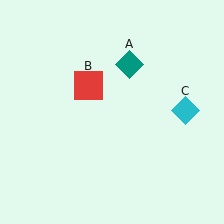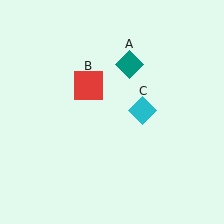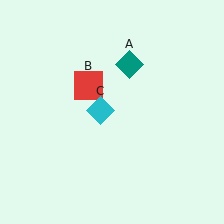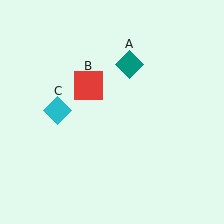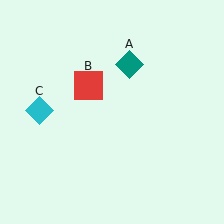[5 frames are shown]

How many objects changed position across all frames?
1 object changed position: cyan diamond (object C).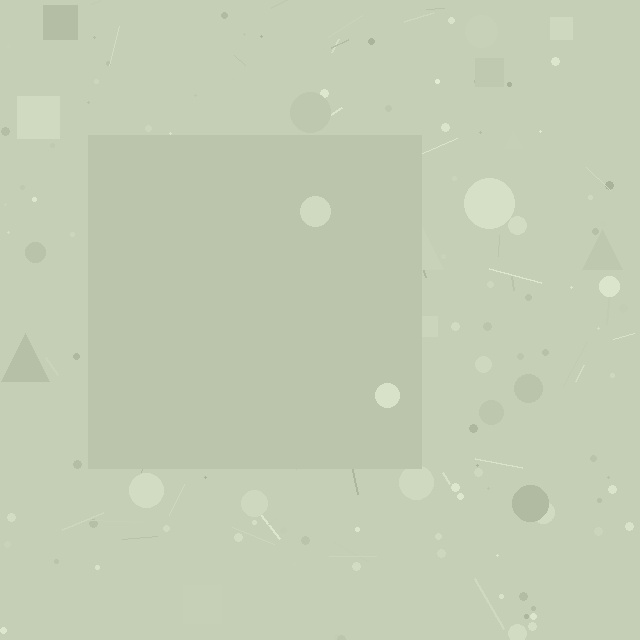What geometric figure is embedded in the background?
A square is embedded in the background.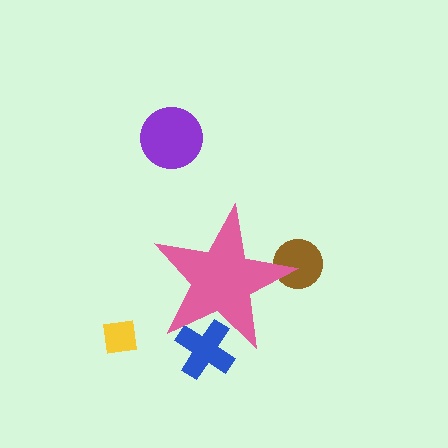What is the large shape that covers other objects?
A pink star.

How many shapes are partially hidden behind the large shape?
2 shapes are partially hidden.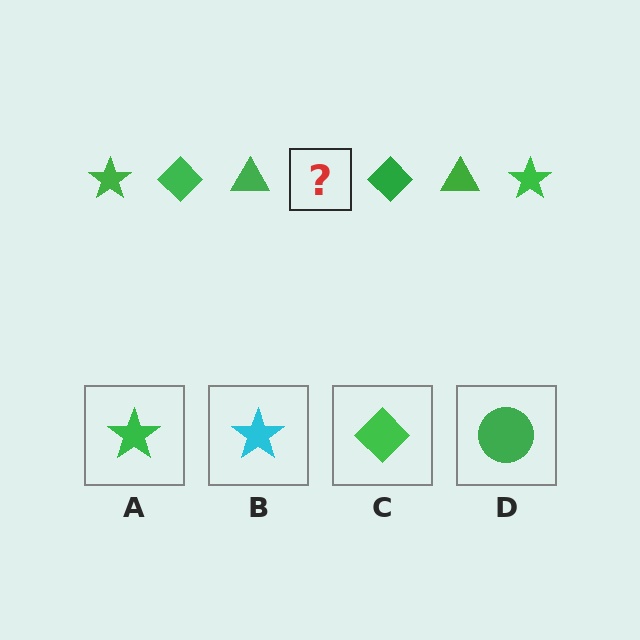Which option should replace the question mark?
Option A.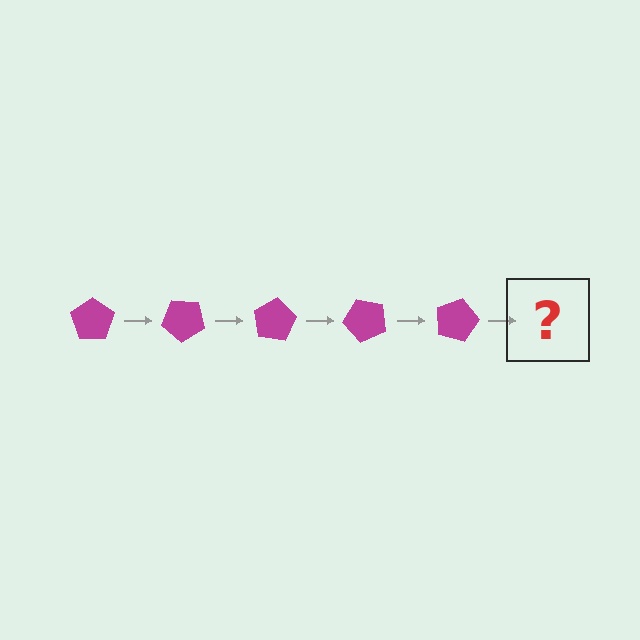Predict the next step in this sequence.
The next step is a magenta pentagon rotated 200 degrees.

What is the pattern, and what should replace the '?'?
The pattern is that the pentagon rotates 40 degrees each step. The '?' should be a magenta pentagon rotated 200 degrees.